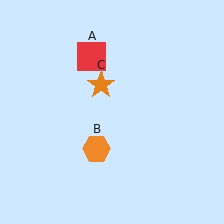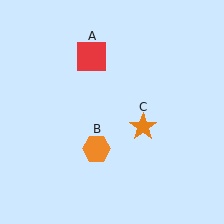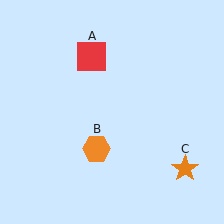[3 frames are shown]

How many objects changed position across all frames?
1 object changed position: orange star (object C).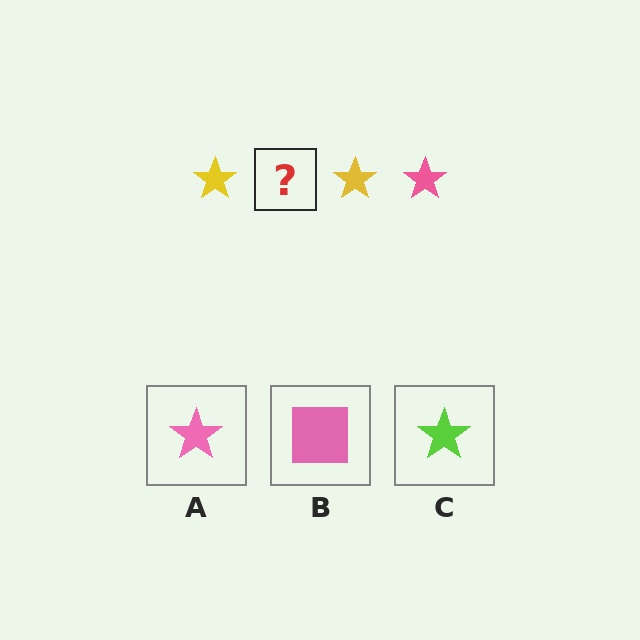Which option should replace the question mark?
Option A.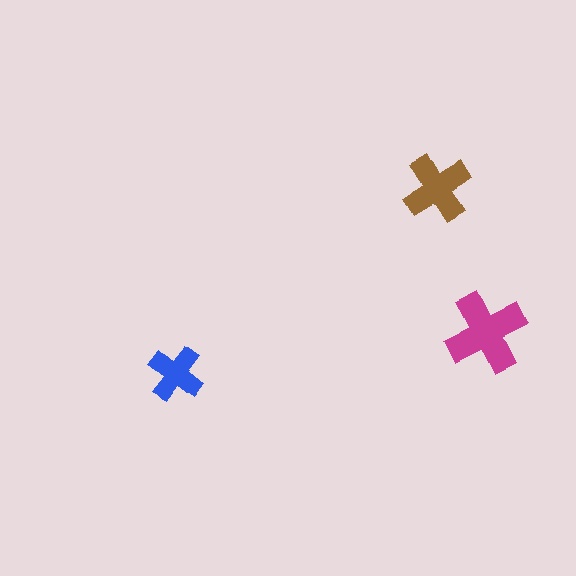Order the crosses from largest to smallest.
the magenta one, the brown one, the blue one.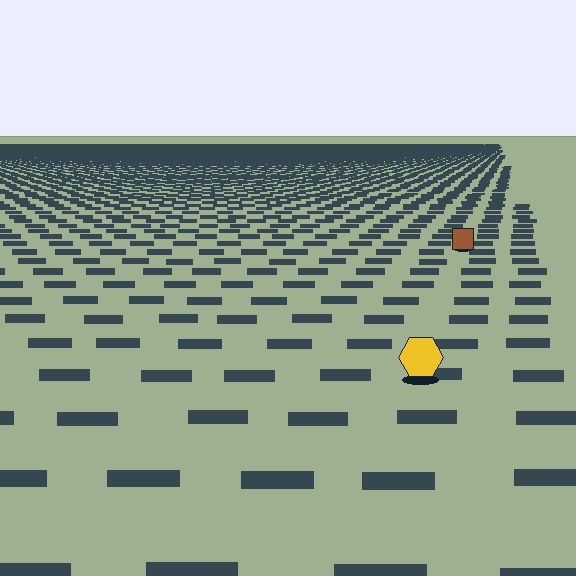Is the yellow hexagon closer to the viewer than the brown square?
Yes. The yellow hexagon is closer — you can tell from the texture gradient: the ground texture is coarser near it.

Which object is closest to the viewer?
The yellow hexagon is closest. The texture marks near it are larger and more spread out.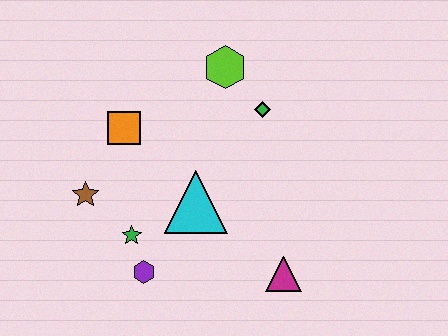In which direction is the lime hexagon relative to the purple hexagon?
The lime hexagon is above the purple hexagon.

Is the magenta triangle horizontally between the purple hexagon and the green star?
No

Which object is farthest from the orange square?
The magenta triangle is farthest from the orange square.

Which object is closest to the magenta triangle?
The cyan triangle is closest to the magenta triangle.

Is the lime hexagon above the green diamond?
Yes